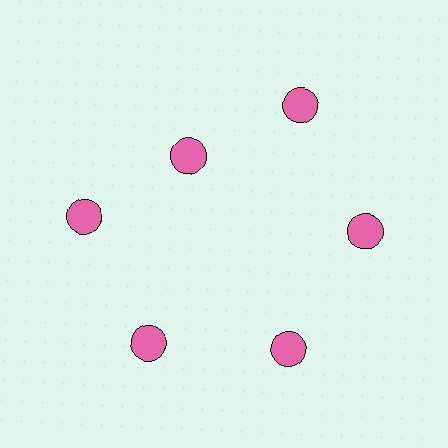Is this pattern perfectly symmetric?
No. The 6 pink circles are arranged in a ring, but one element near the 11 o'clock position is pulled inward toward the center, breaking the 6-fold rotational symmetry.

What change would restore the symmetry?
The symmetry would be restored by moving it outward, back onto the ring so that all 6 circles sit at equal angles and equal distance from the center.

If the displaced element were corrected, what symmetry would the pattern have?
It would have 6-fold rotational symmetry — the pattern would map onto itself every 60 degrees.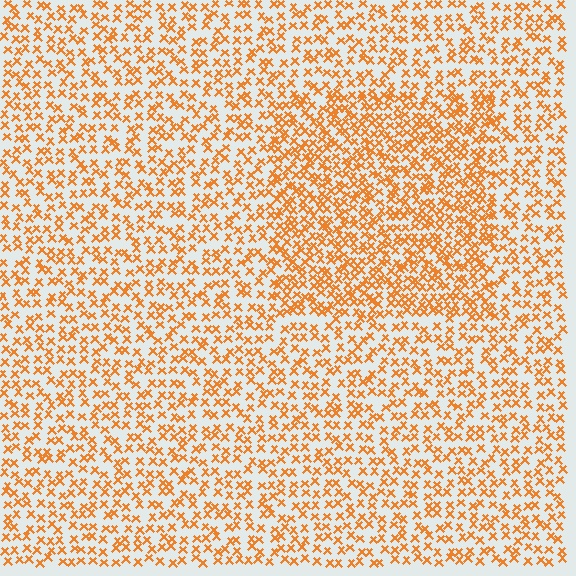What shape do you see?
I see a rectangle.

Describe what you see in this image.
The image contains small orange elements arranged at two different densities. A rectangle-shaped region is visible where the elements are more densely packed than the surrounding area.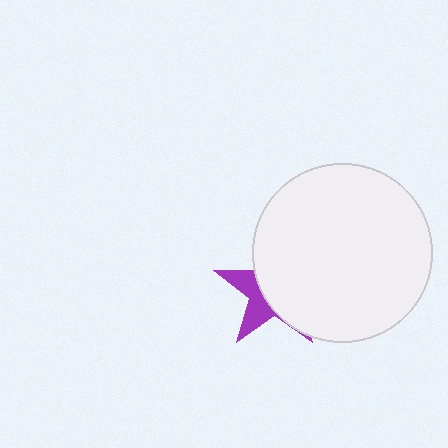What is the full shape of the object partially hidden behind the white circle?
The partially hidden object is a purple star.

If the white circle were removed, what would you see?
You would see the complete purple star.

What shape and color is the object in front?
The object in front is a white circle.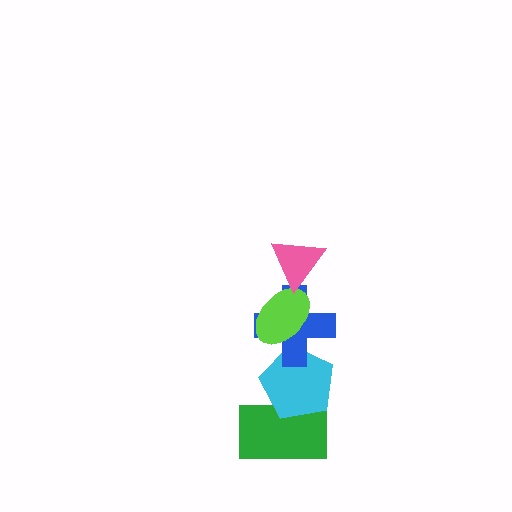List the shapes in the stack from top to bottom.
From top to bottom: the pink triangle, the lime ellipse, the blue cross, the cyan pentagon, the green rectangle.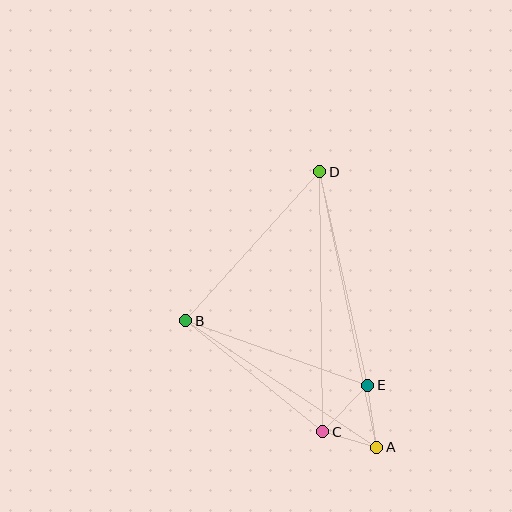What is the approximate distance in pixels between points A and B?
The distance between A and B is approximately 229 pixels.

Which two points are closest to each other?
Points A and C are closest to each other.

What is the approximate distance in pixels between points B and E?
The distance between B and E is approximately 193 pixels.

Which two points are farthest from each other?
Points A and D are farthest from each other.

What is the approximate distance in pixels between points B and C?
The distance between B and C is approximately 176 pixels.